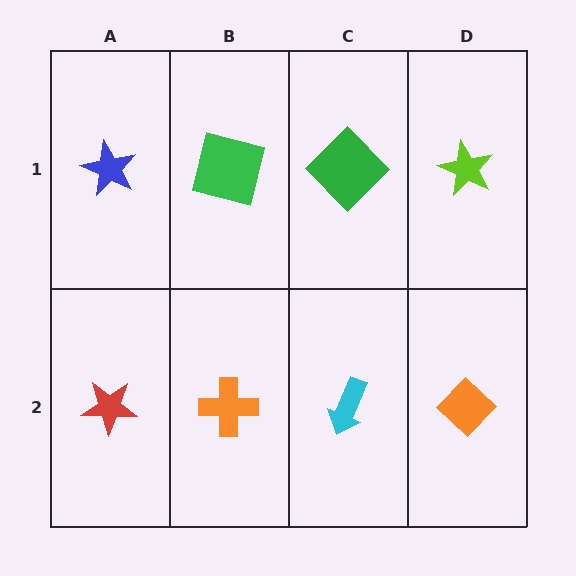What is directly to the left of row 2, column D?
A cyan arrow.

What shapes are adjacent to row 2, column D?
A lime star (row 1, column D), a cyan arrow (row 2, column C).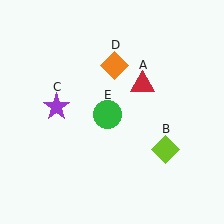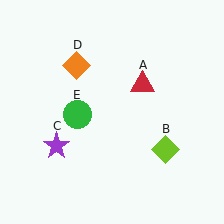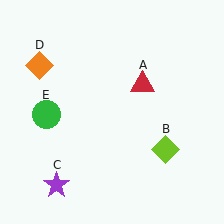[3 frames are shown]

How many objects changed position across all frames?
3 objects changed position: purple star (object C), orange diamond (object D), green circle (object E).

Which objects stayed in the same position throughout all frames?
Red triangle (object A) and lime diamond (object B) remained stationary.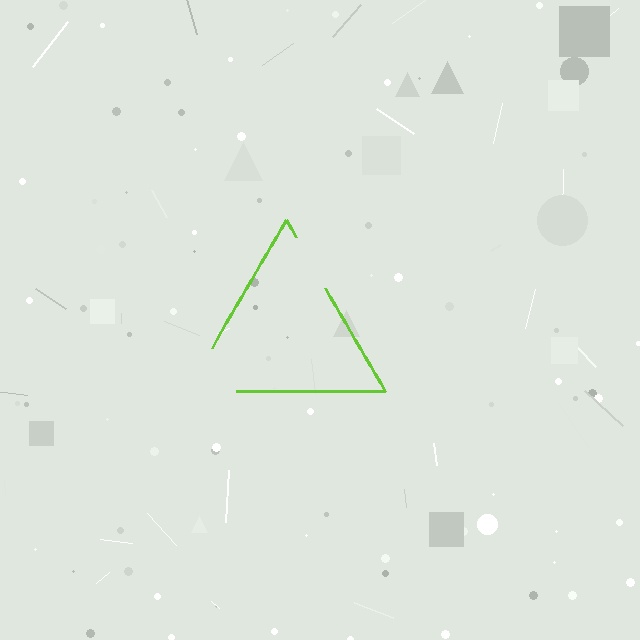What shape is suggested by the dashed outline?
The dashed outline suggests a triangle.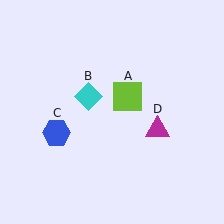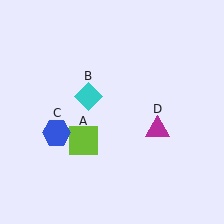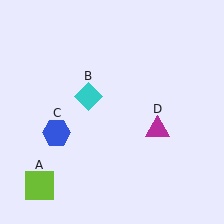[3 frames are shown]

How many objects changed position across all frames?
1 object changed position: lime square (object A).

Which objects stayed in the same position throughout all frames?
Cyan diamond (object B) and blue hexagon (object C) and magenta triangle (object D) remained stationary.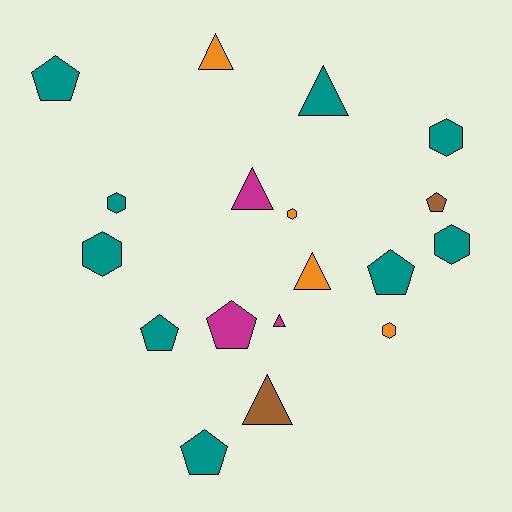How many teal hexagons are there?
There are 4 teal hexagons.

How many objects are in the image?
There are 18 objects.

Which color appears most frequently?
Teal, with 9 objects.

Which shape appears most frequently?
Hexagon, with 6 objects.